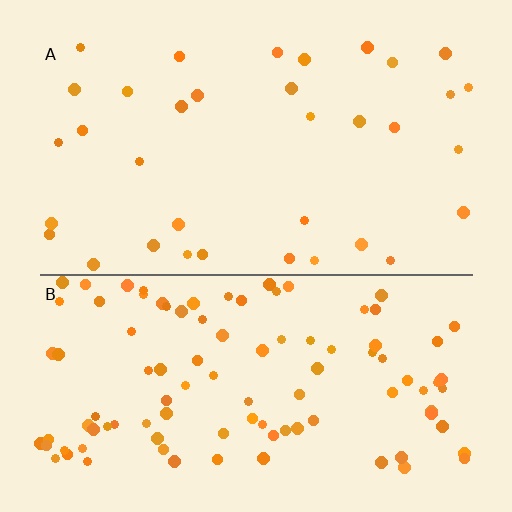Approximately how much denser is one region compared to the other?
Approximately 2.9× — region B over region A.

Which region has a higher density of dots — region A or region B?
B (the bottom).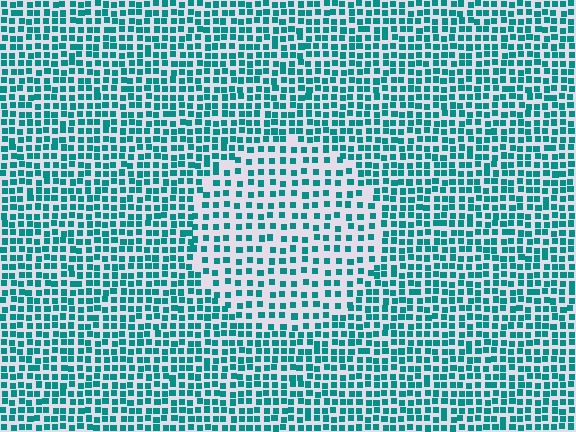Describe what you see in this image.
The image contains small teal elements arranged at two different densities. A circle-shaped region is visible where the elements are less densely packed than the surrounding area.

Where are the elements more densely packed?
The elements are more densely packed outside the circle boundary.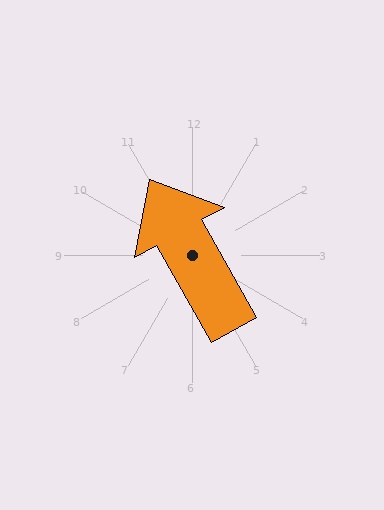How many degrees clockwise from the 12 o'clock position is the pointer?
Approximately 331 degrees.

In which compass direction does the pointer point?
Northwest.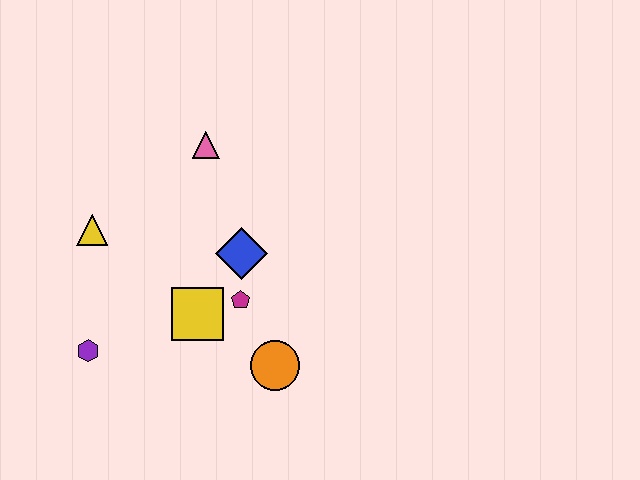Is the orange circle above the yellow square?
No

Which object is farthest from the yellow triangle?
The orange circle is farthest from the yellow triangle.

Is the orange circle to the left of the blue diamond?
No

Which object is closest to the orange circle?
The magenta pentagon is closest to the orange circle.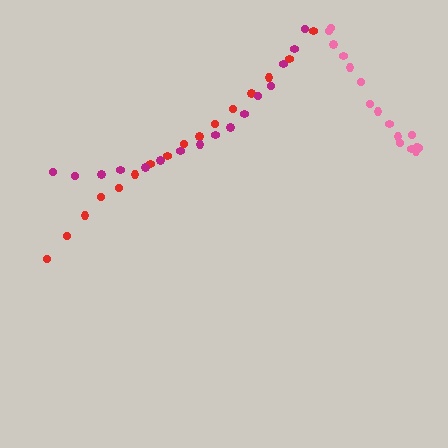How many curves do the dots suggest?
There are 3 distinct paths.